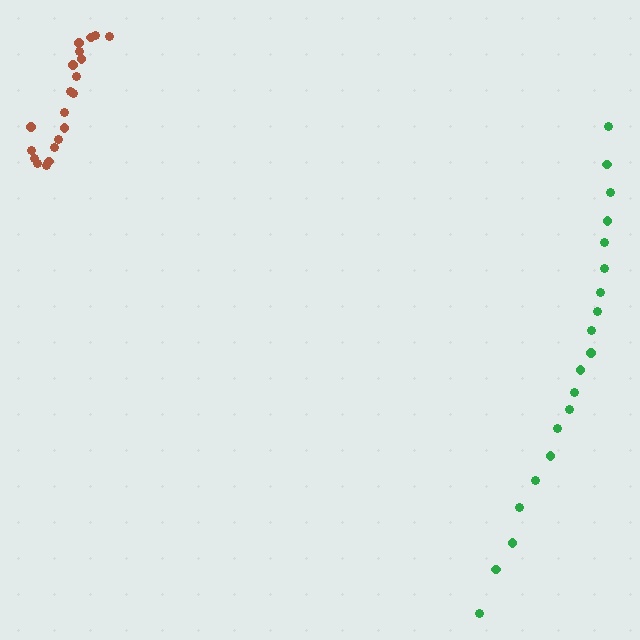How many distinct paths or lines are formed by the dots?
There are 2 distinct paths.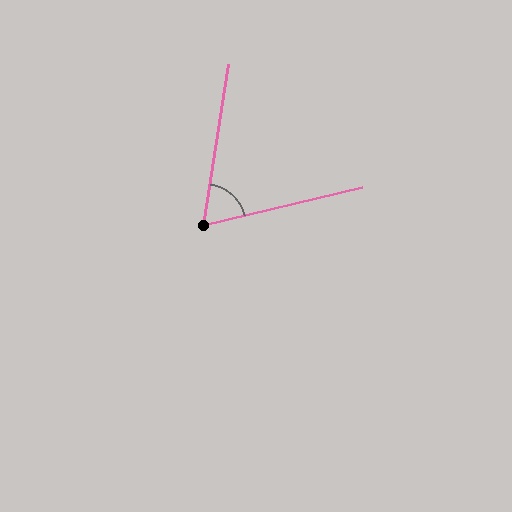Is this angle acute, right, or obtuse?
It is acute.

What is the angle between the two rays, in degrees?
Approximately 68 degrees.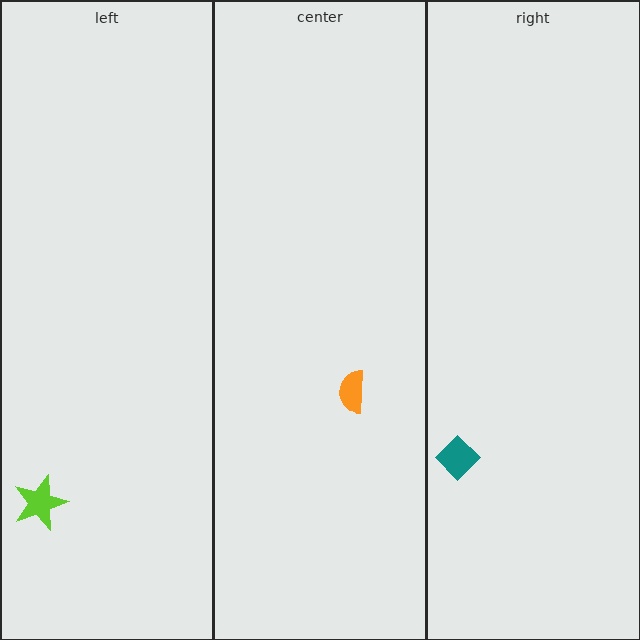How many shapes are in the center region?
1.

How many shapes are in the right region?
1.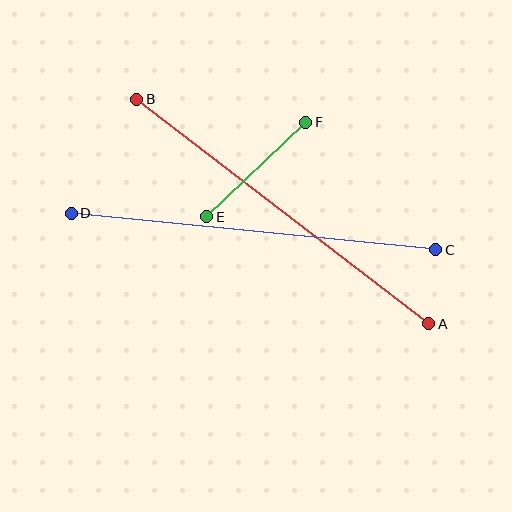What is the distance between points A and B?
The distance is approximately 368 pixels.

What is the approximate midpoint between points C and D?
The midpoint is at approximately (254, 231) pixels.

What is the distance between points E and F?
The distance is approximately 137 pixels.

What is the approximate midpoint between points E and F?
The midpoint is at approximately (256, 169) pixels.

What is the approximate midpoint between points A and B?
The midpoint is at approximately (283, 211) pixels.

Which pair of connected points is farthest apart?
Points A and B are farthest apart.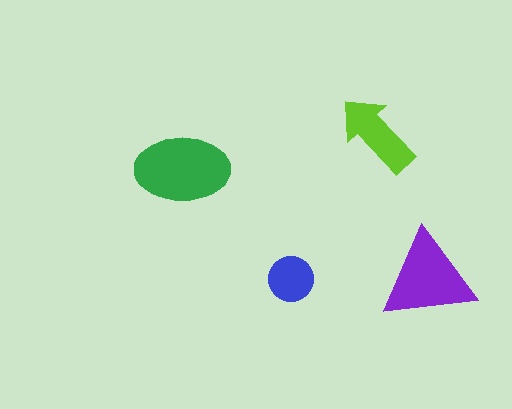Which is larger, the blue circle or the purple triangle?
The purple triangle.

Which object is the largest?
The green ellipse.